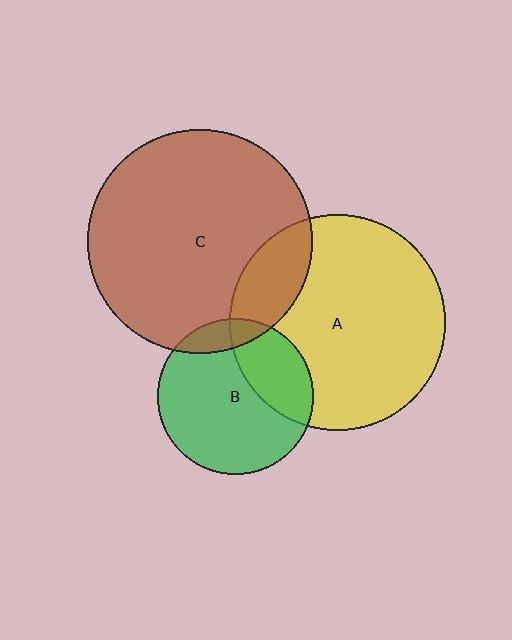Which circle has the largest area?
Circle C (brown).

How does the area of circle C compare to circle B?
Approximately 2.1 times.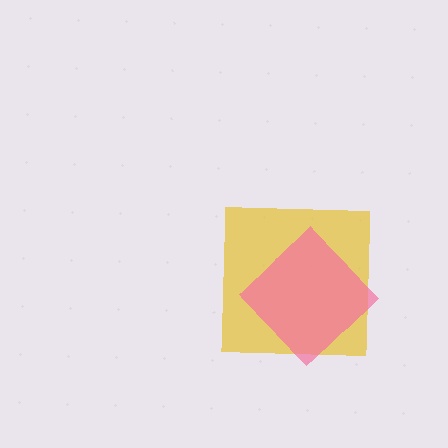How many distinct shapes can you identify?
There are 2 distinct shapes: a yellow square, a pink diamond.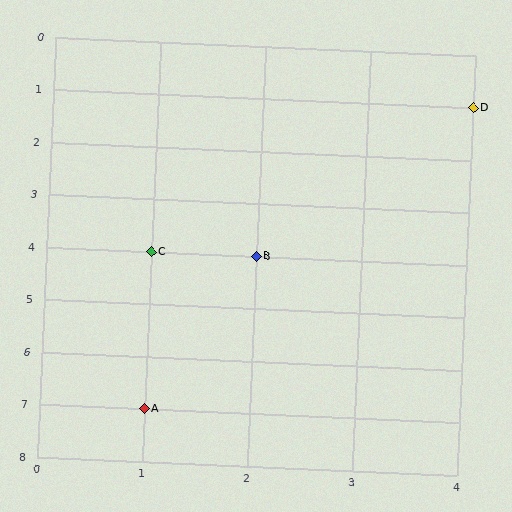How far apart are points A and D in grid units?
Points A and D are 3 columns and 6 rows apart (about 6.7 grid units diagonally).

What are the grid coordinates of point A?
Point A is at grid coordinates (1, 7).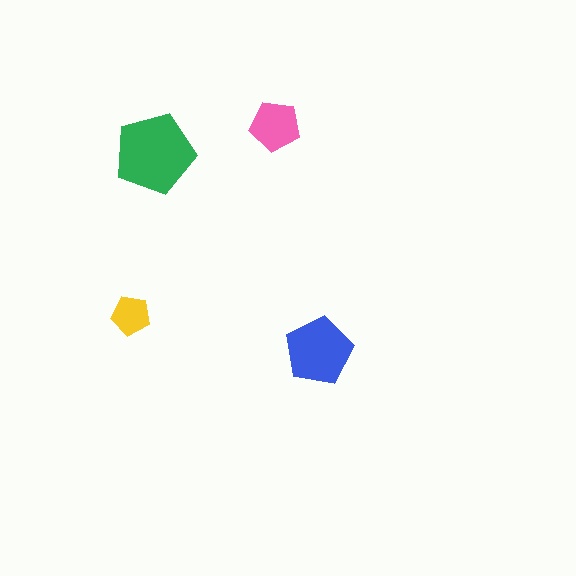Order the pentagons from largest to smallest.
the green one, the blue one, the pink one, the yellow one.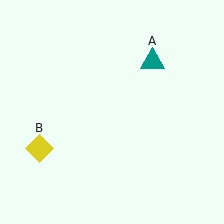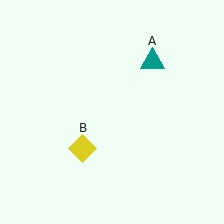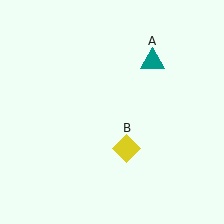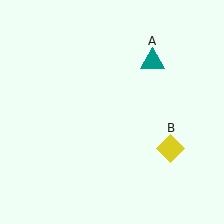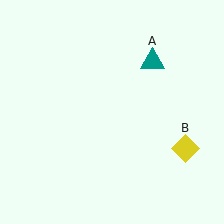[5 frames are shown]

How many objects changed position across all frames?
1 object changed position: yellow diamond (object B).